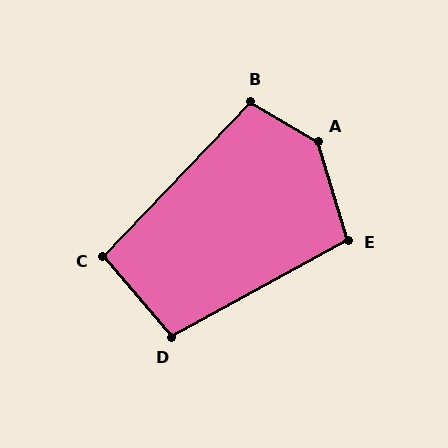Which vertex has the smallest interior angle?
C, at approximately 96 degrees.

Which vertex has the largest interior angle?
A, at approximately 137 degrees.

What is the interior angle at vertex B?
Approximately 103 degrees (obtuse).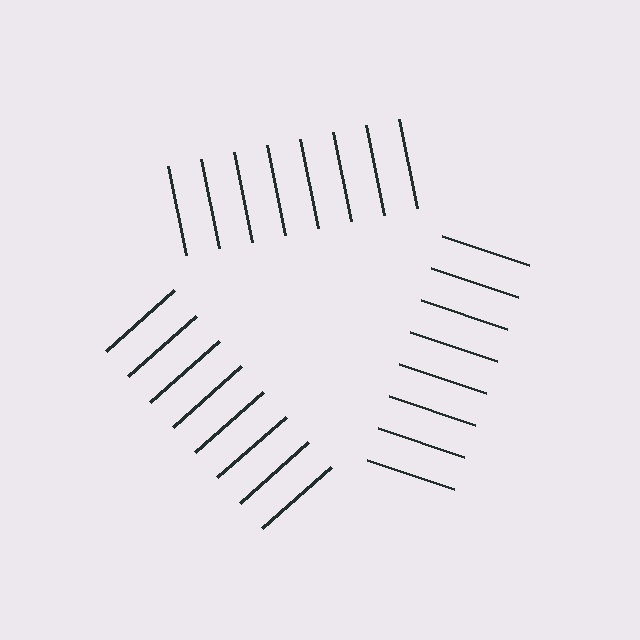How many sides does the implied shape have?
3 sides — the line-ends trace a triangle.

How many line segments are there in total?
24 — 8 along each of the 3 edges.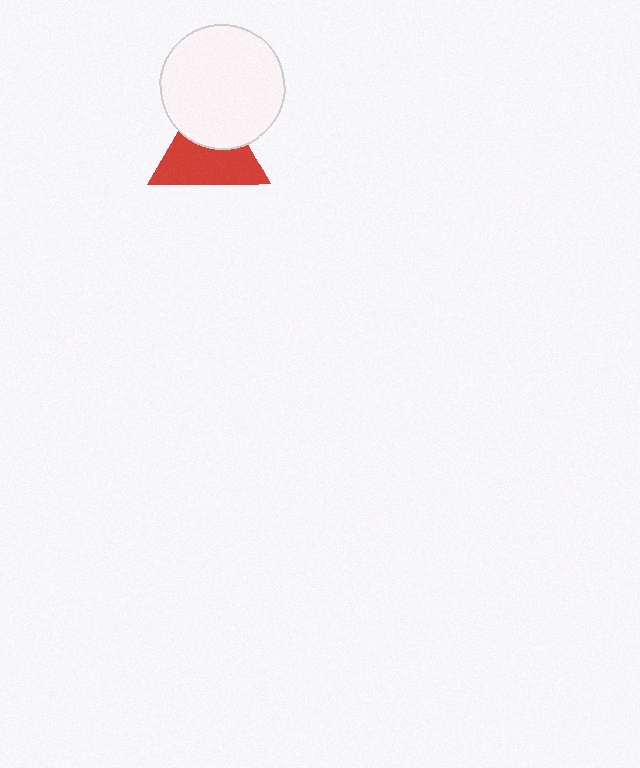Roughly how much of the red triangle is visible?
About half of it is visible (roughly 61%).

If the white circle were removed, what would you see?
You would see the complete red triangle.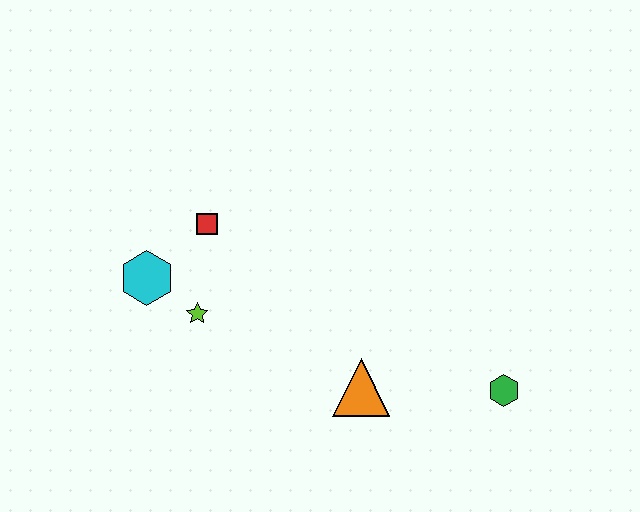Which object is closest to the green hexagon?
The orange triangle is closest to the green hexagon.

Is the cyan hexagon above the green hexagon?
Yes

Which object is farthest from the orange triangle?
The cyan hexagon is farthest from the orange triangle.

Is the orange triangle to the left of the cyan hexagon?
No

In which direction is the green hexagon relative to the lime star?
The green hexagon is to the right of the lime star.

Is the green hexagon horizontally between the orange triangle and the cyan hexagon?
No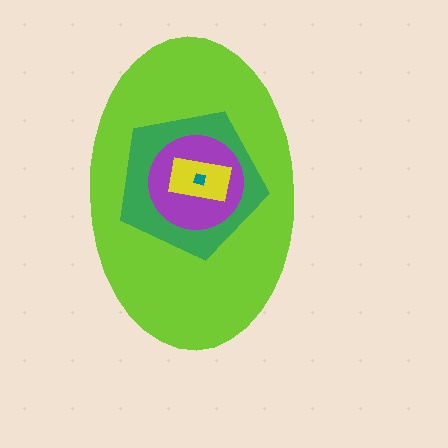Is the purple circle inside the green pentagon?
Yes.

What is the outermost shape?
The lime ellipse.